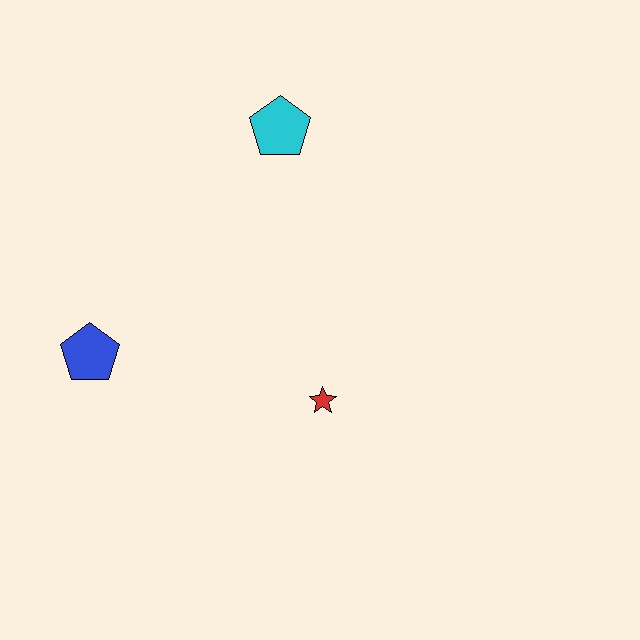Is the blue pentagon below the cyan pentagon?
Yes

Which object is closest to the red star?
The blue pentagon is closest to the red star.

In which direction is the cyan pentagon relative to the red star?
The cyan pentagon is above the red star.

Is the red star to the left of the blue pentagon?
No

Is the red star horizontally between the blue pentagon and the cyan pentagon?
No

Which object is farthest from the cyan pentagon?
The blue pentagon is farthest from the cyan pentagon.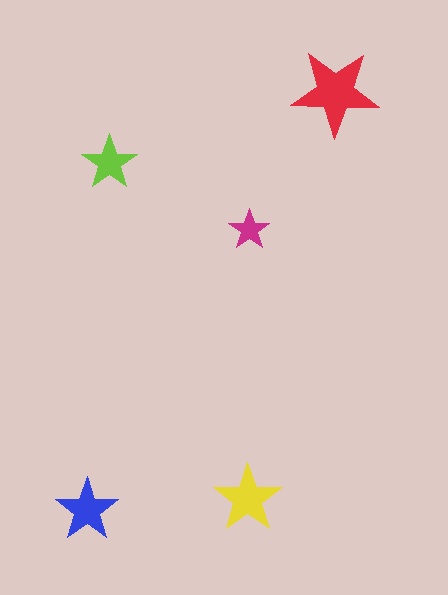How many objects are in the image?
There are 5 objects in the image.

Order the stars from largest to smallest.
the red one, the yellow one, the blue one, the lime one, the magenta one.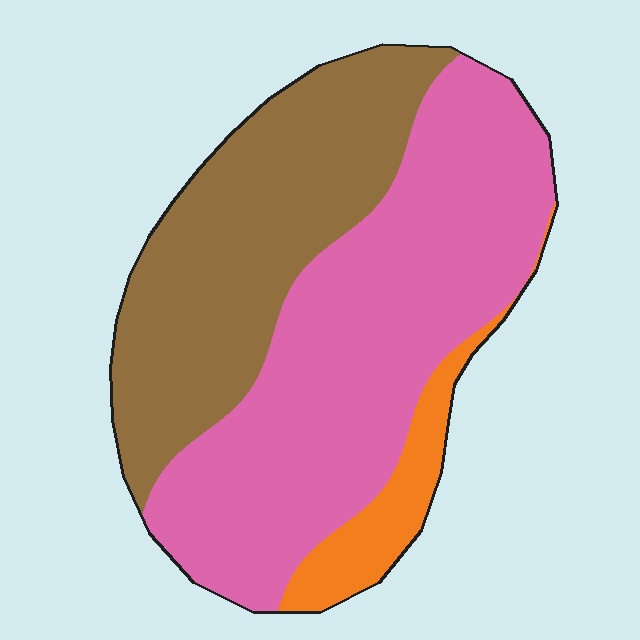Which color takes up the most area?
Pink, at roughly 55%.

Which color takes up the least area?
Orange, at roughly 10%.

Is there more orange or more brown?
Brown.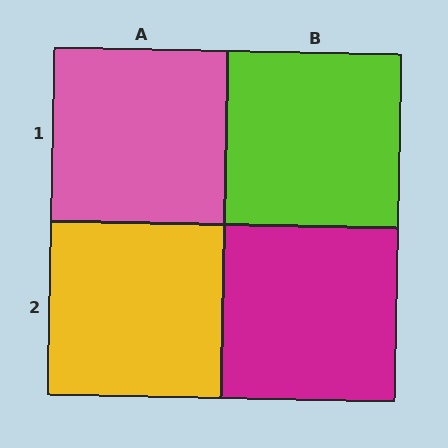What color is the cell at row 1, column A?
Pink.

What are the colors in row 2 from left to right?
Yellow, magenta.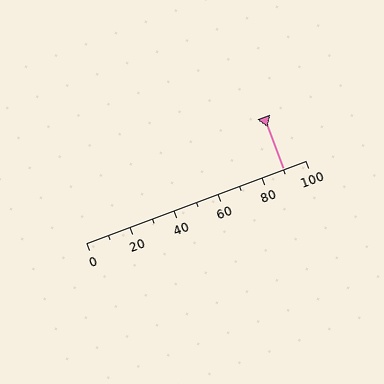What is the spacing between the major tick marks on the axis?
The major ticks are spaced 20 apart.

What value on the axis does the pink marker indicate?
The marker indicates approximately 90.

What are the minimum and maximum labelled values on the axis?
The axis runs from 0 to 100.